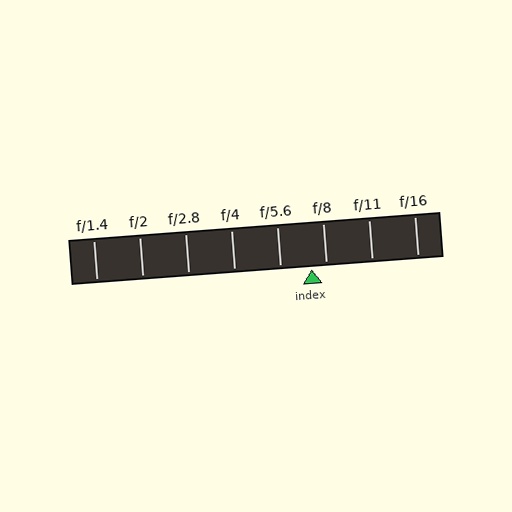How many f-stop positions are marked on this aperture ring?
There are 8 f-stop positions marked.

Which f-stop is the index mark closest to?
The index mark is closest to f/8.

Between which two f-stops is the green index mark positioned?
The index mark is between f/5.6 and f/8.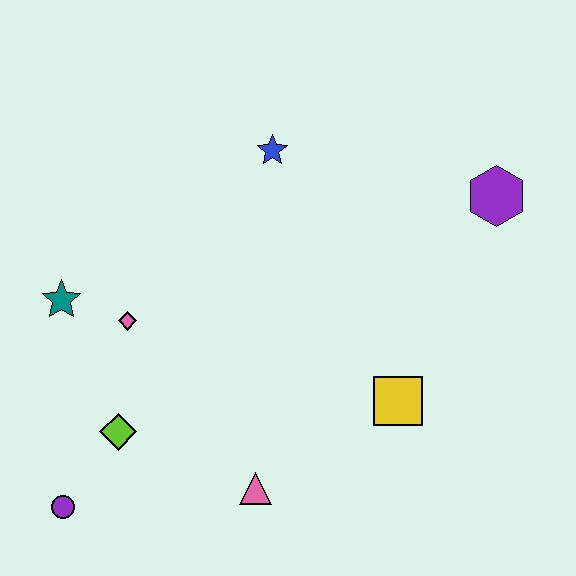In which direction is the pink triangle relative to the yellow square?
The pink triangle is to the left of the yellow square.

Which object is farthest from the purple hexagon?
The purple circle is farthest from the purple hexagon.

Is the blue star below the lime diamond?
No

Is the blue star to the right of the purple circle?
Yes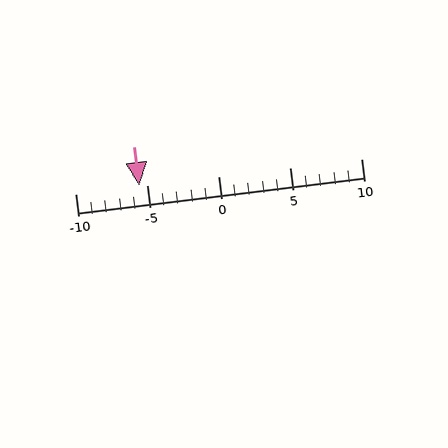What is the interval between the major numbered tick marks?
The major tick marks are spaced 5 units apart.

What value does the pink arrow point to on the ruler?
The pink arrow points to approximately -6.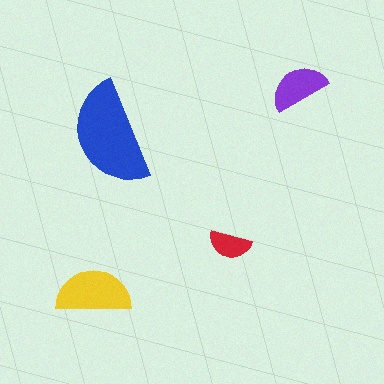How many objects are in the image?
There are 4 objects in the image.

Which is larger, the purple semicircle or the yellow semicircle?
The yellow one.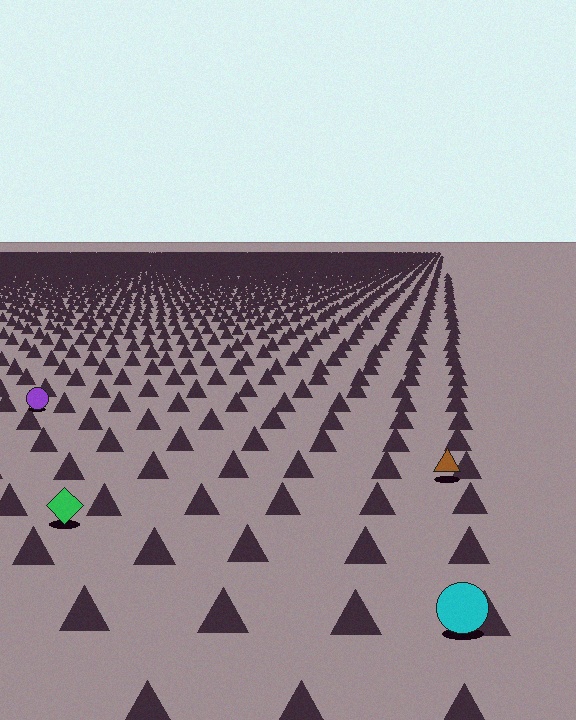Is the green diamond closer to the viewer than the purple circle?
Yes. The green diamond is closer — you can tell from the texture gradient: the ground texture is coarser near it.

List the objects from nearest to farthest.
From nearest to farthest: the cyan circle, the green diamond, the brown triangle, the purple circle.